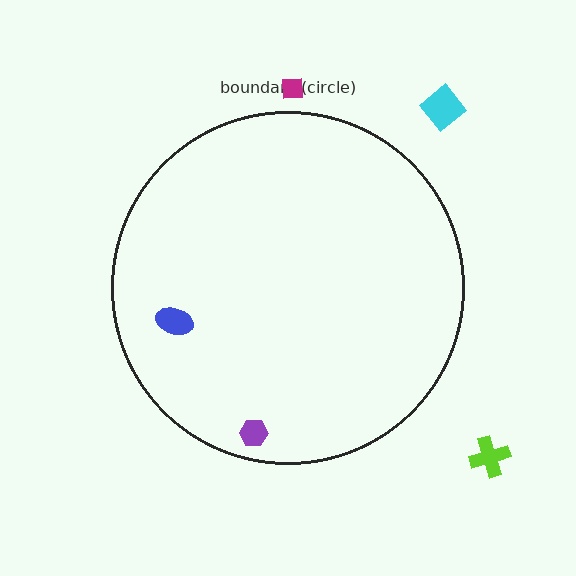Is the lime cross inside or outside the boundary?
Outside.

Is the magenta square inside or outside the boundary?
Outside.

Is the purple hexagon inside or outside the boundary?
Inside.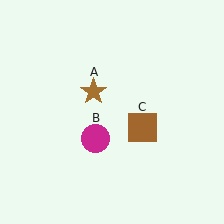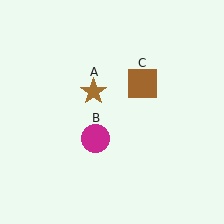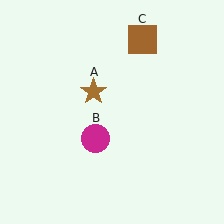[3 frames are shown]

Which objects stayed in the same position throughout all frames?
Brown star (object A) and magenta circle (object B) remained stationary.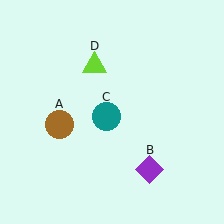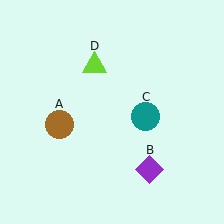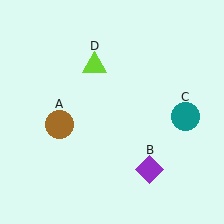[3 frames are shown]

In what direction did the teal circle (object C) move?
The teal circle (object C) moved right.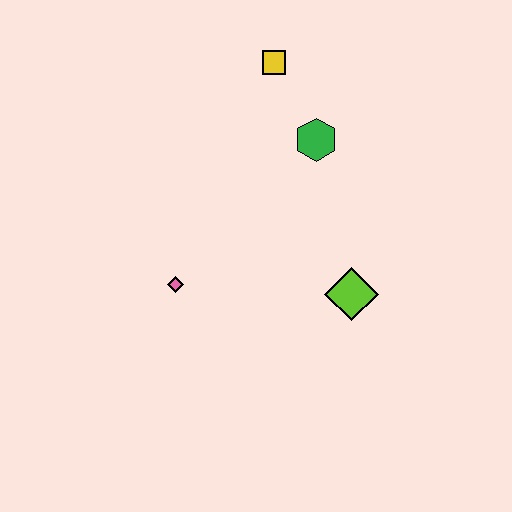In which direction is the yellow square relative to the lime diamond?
The yellow square is above the lime diamond.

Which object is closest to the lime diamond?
The green hexagon is closest to the lime diamond.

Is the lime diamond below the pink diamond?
Yes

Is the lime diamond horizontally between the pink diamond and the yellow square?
No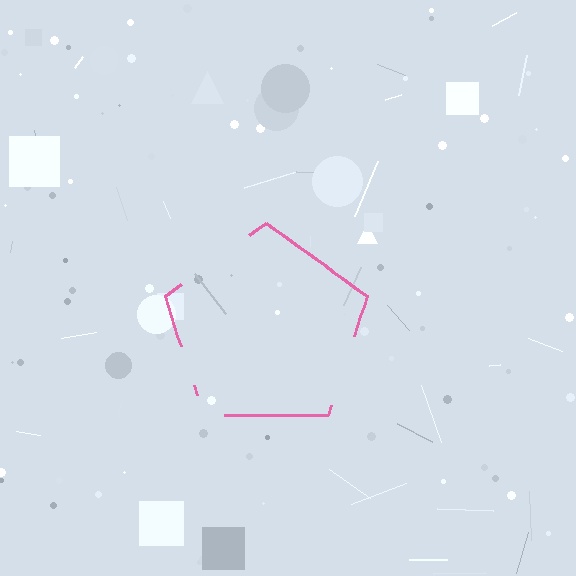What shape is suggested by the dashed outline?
The dashed outline suggests a pentagon.